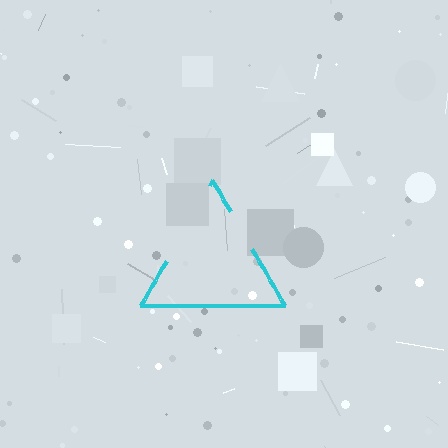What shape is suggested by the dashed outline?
The dashed outline suggests a triangle.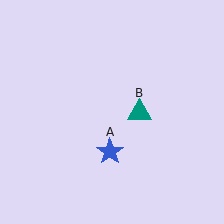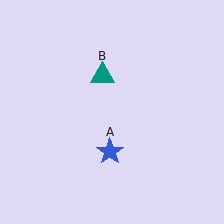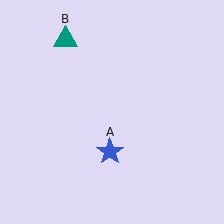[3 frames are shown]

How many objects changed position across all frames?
1 object changed position: teal triangle (object B).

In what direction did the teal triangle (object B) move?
The teal triangle (object B) moved up and to the left.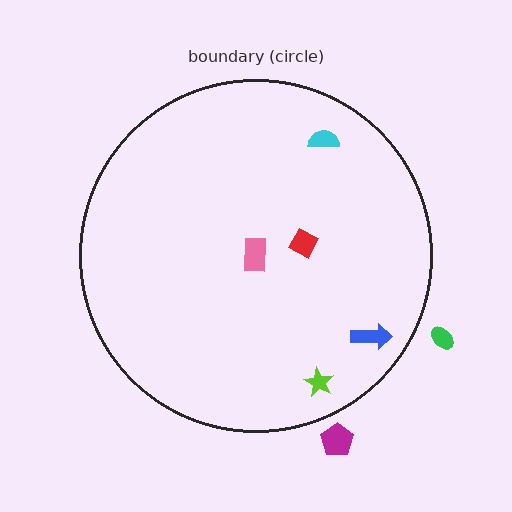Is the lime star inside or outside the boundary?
Inside.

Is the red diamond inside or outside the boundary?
Inside.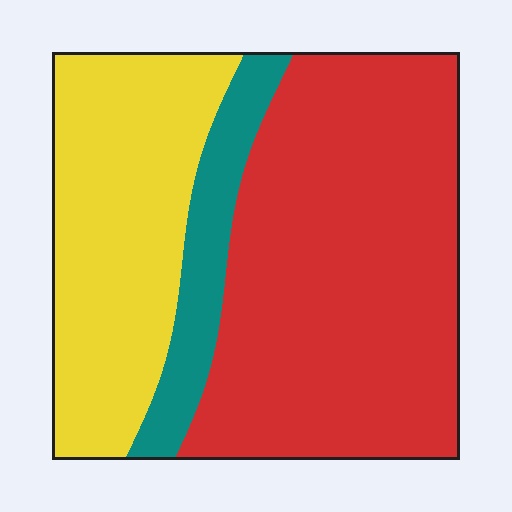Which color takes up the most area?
Red, at roughly 55%.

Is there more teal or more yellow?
Yellow.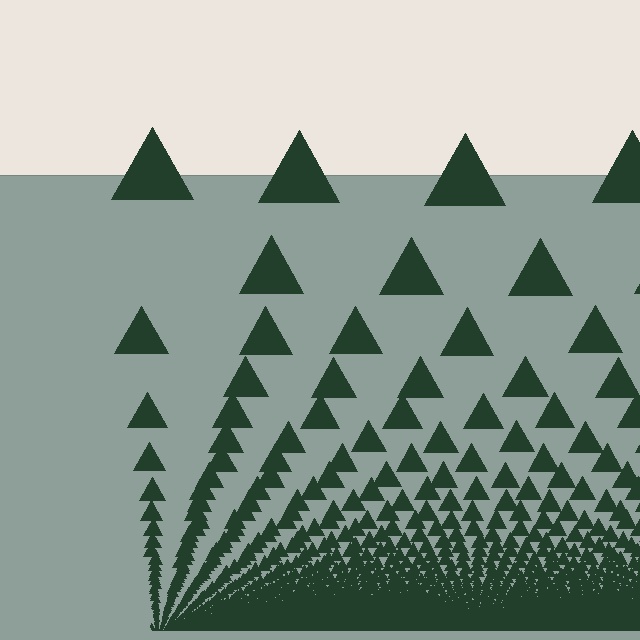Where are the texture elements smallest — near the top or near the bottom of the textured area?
Near the bottom.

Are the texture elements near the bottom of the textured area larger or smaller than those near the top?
Smaller. The gradient is inverted — elements near the bottom are smaller and denser.